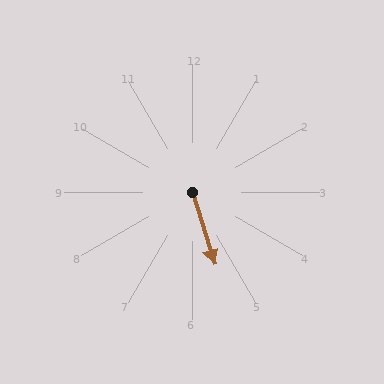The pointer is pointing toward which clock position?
Roughly 5 o'clock.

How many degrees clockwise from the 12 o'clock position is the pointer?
Approximately 163 degrees.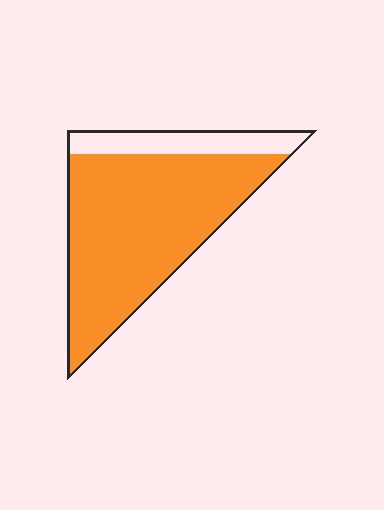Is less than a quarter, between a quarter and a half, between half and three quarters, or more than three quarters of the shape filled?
More than three quarters.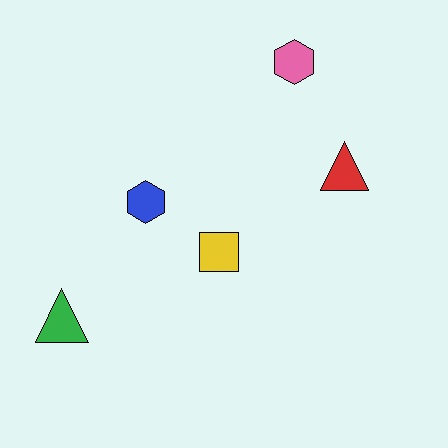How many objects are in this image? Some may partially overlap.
There are 5 objects.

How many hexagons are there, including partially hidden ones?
There are 2 hexagons.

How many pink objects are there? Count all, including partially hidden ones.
There is 1 pink object.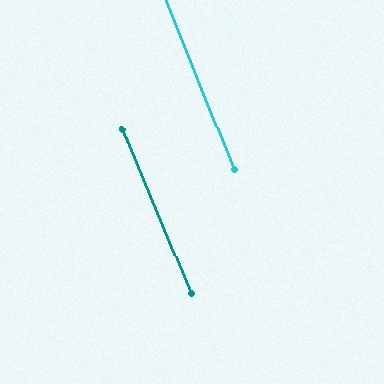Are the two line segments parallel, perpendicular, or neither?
Parallel — their directions differ by only 0.7°.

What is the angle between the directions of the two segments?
Approximately 1 degree.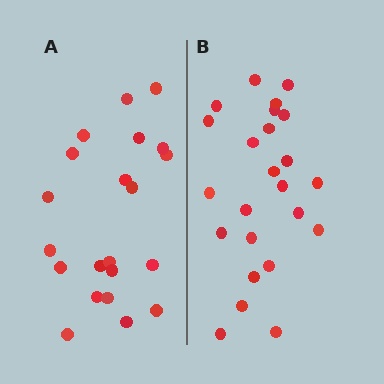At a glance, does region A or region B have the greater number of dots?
Region B (the right region) has more dots.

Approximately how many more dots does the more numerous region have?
Region B has just a few more — roughly 2 or 3 more dots than region A.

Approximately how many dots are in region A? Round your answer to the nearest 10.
About 20 dots. (The exact count is 21, which rounds to 20.)